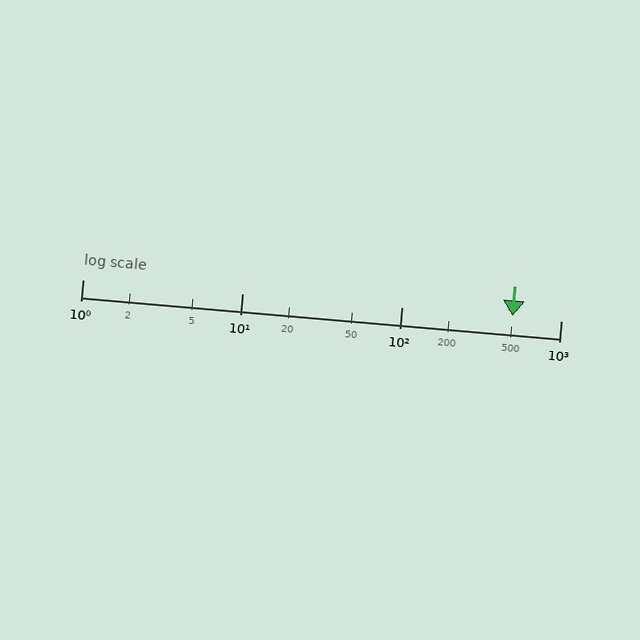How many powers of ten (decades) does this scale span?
The scale spans 3 decades, from 1 to 1000.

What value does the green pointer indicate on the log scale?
The pointer indicates approximately 500.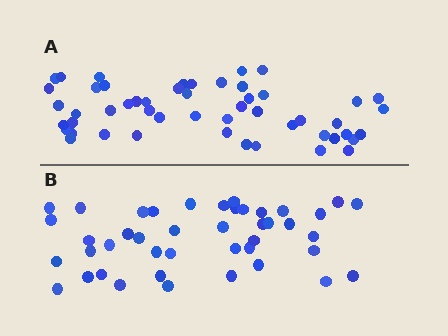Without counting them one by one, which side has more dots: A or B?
Region A (the top region) has more dots.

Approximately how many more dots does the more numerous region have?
Region A has roughly 8 or so more dots than region B.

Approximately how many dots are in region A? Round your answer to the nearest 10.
About 50 dots. (The exact count is 51, which rounds to 50.)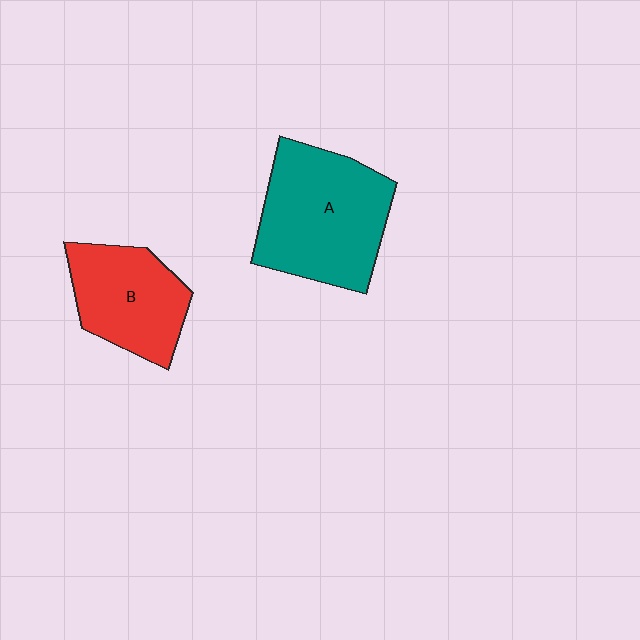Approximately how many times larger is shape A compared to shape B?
Approximately 1.4 times.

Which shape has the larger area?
Shape A (teal).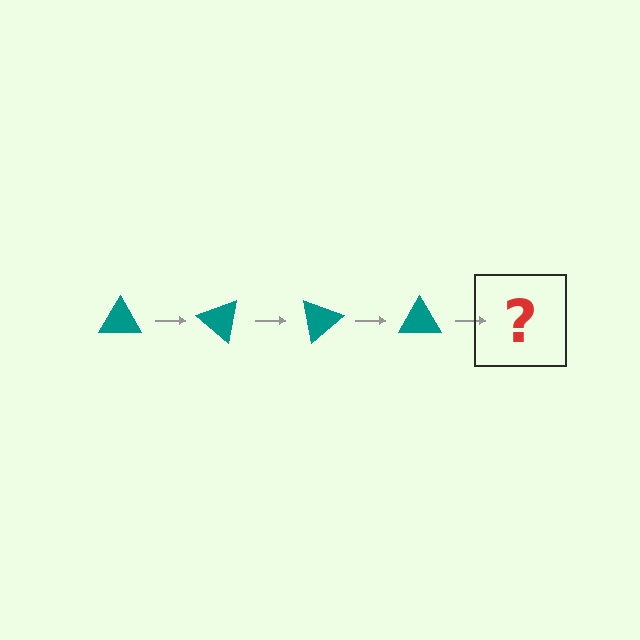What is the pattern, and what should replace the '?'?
The pattern is that the triangle rotates 40 degrees each step. The '?' should be a teal triangle rotated 160 degrees.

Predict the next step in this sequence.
The next step is a teal triangle rotated 160 degrees.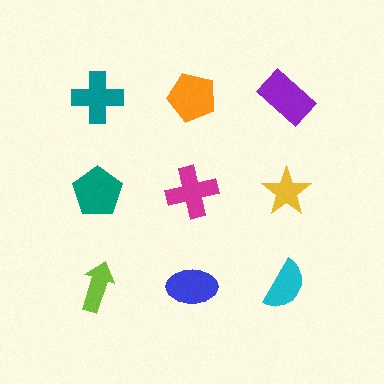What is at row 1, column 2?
An orange pentagon.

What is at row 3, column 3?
A cyan semicircle.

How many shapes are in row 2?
3 shapes.